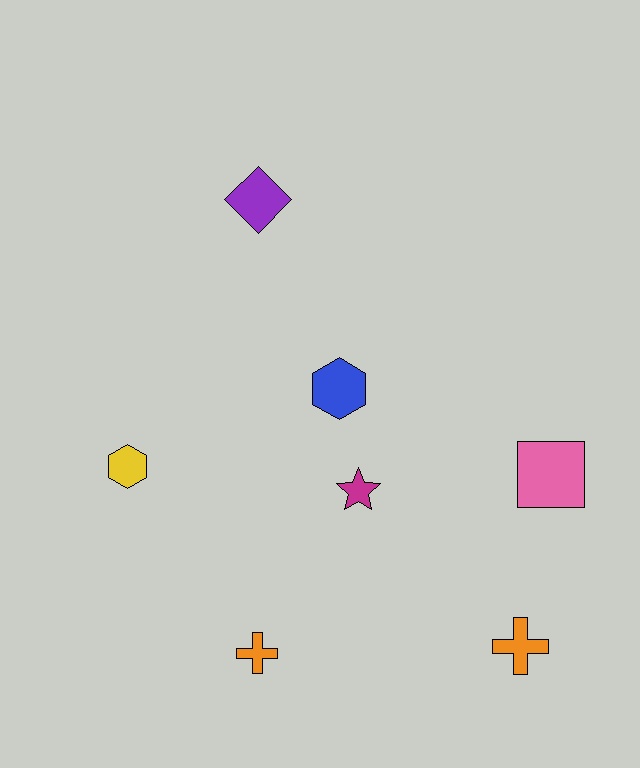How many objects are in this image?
There are 7 objects.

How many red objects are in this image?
There are no red objects.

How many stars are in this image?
There is 1 star.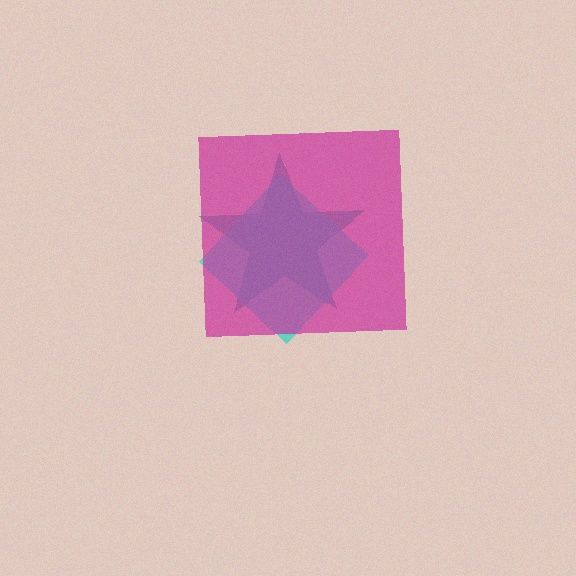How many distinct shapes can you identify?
There are 3 distinct shapes: a teal star, a cyan diamond, a magenta square.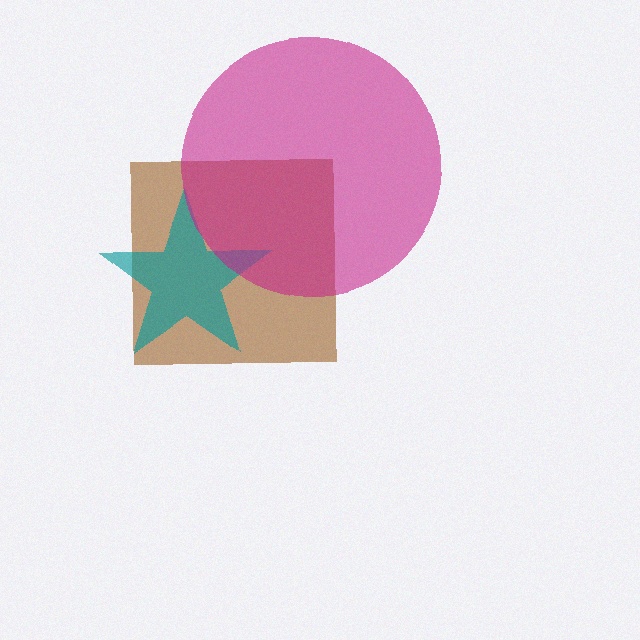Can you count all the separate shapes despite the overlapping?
Yes, there are 3 separate shapes.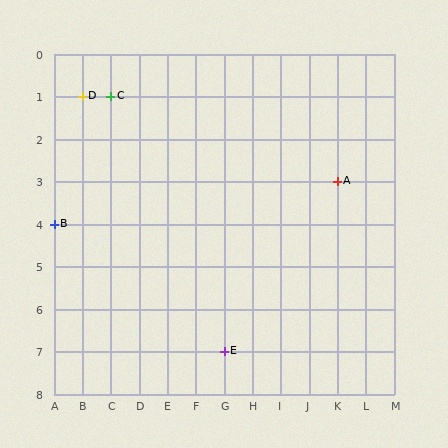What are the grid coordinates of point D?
Point D is at grid coordinates (B, 1).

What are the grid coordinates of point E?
Point E is at grid coordinates (G, 7).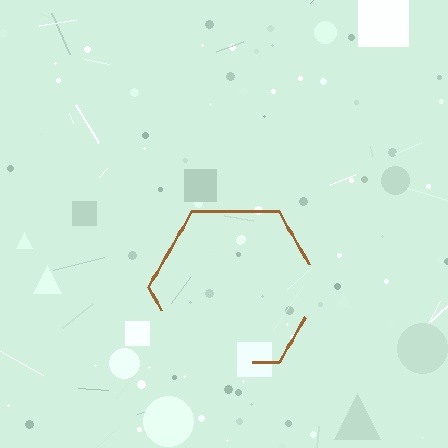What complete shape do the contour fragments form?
The contour fragments form a hexagon.